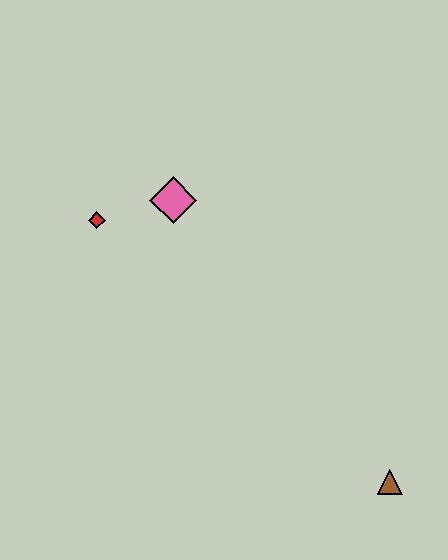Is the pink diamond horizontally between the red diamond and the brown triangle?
Yes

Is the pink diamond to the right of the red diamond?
Yes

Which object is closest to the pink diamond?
The red diamond is closest to the pink diamond.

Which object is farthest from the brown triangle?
The red diamond is farthest from the brown triangle.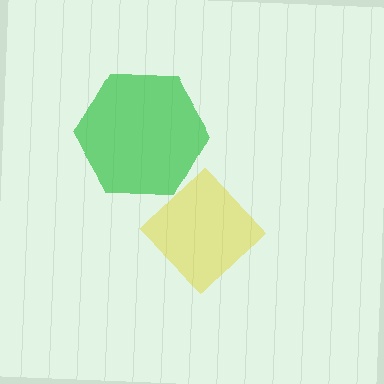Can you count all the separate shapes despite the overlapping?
Yes, there are 2 separate shapes.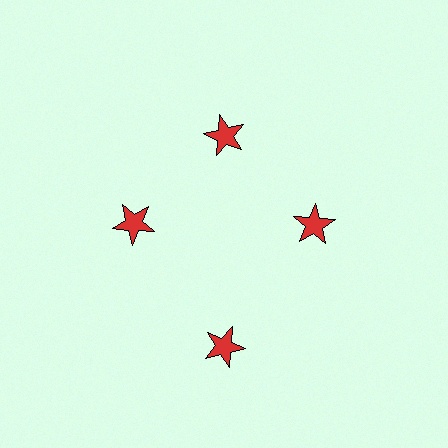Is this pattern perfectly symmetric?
No. The 4 red stars are arranged in a ring, but one element near the 6 o'clock position is pushed outward from the center, breaking the 4-fold rotational symmetry.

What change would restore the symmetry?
The symmetry would be restored by moving it inward, back onto the ring so that all 4 stars sit at equal angles and equal distance from the center.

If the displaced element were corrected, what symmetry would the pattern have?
It would have 4-fold rotational symmetry — the pattern would map onto itself every 90 degrees.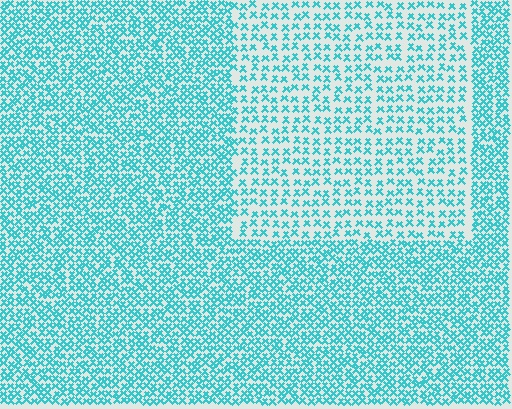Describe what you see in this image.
The image contains small cyan elements arranged at two different densities. A rectangle-shaped region is visible where the elements are less densely packed than the surrounding area.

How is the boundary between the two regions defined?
The boundary is defined by a change in element density (approximately 1.9x ratio). All elements are the same color, size, and shape.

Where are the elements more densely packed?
The elements are more densely packed outside the rectangle boundary.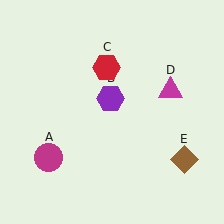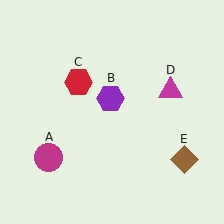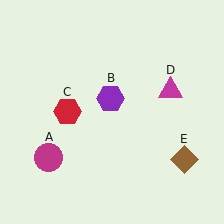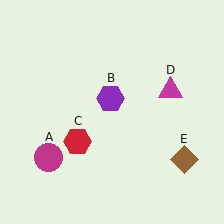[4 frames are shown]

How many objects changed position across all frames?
1 object changed position: red hexagon (object C).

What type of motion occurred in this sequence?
The red hexagon (object C) rotated counterclockwise around the center of the scene.